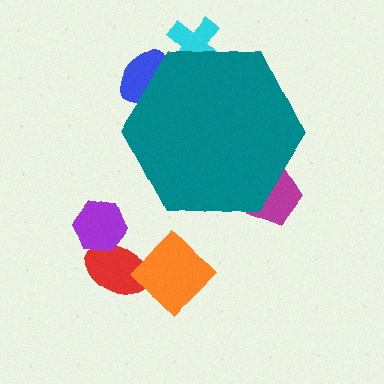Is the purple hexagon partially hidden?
No, the purple hexagon is fully visible.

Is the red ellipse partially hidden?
No, the red ellipse is fully visible.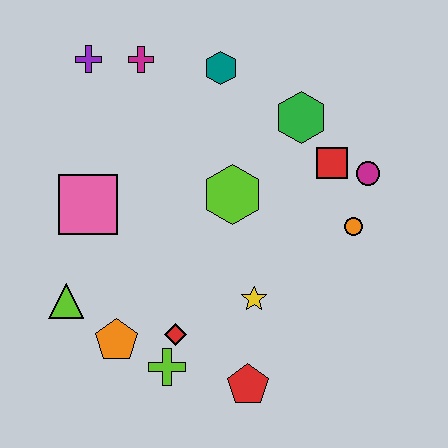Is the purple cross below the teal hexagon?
No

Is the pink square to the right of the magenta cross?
No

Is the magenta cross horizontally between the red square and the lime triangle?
Yes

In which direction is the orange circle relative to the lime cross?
The orange circle is to the right of the lime cross.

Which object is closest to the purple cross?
The magenta cross is closest to the purple cross.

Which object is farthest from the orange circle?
The purple cross is farthest from the orange circle.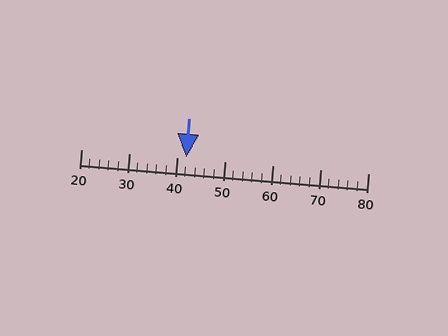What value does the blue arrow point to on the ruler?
The blue arrow points to approximately 42.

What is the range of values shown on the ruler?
The ruler shows values from 20 to 80.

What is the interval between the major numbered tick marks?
The major tick marks are spaced 10 units apart.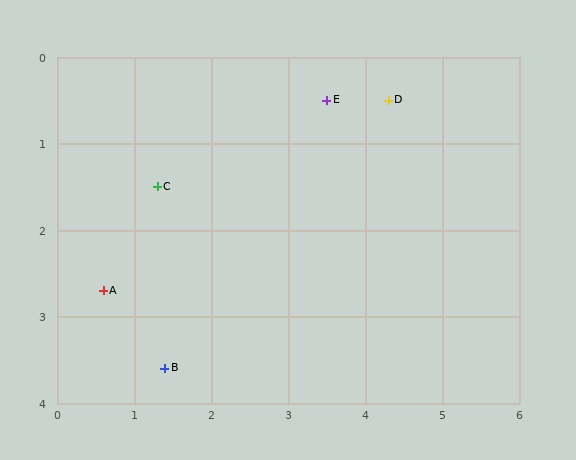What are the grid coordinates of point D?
Point D is at approximately (4.3, 0.5).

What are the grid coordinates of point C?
Point C is at approximately (1.3, 1.5).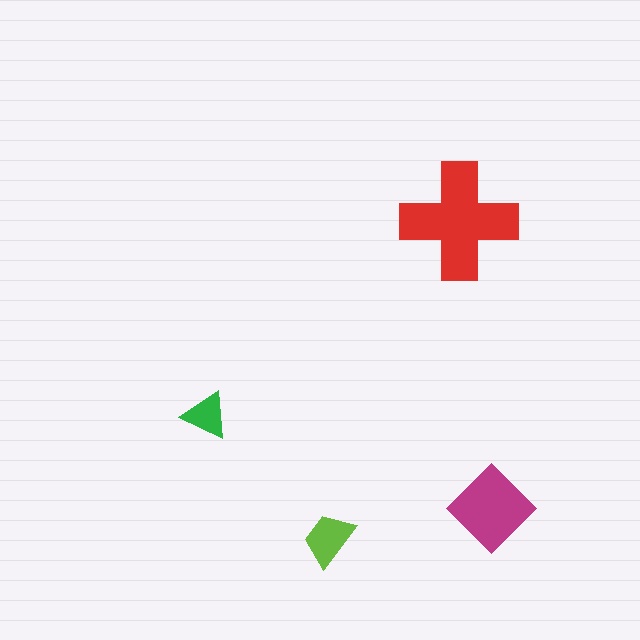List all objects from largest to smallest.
The red cross, the magenta diamond, the lime trapezoid, the green triangle.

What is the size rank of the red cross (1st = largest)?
1st.